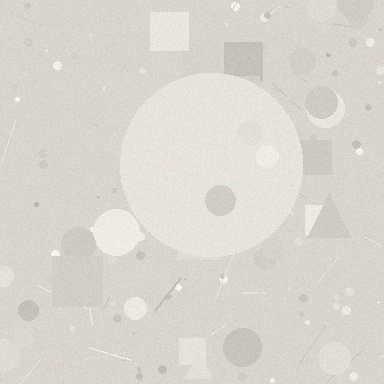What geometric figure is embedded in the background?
A circle is embedded in the background.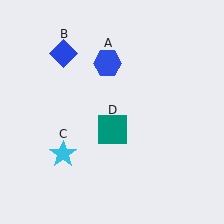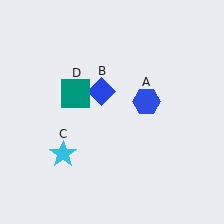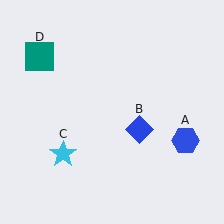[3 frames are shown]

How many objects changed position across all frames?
3 objects changed position: blue hexagon (object A), blue diamond (object B), teal square (object D).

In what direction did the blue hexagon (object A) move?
The blue hexagon (object A) moved down and to the right.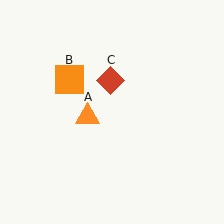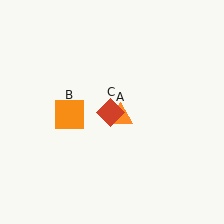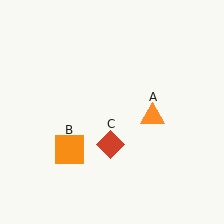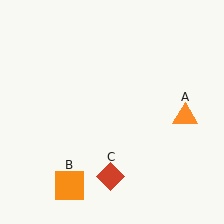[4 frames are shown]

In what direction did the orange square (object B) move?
The orange square (object B) moved down.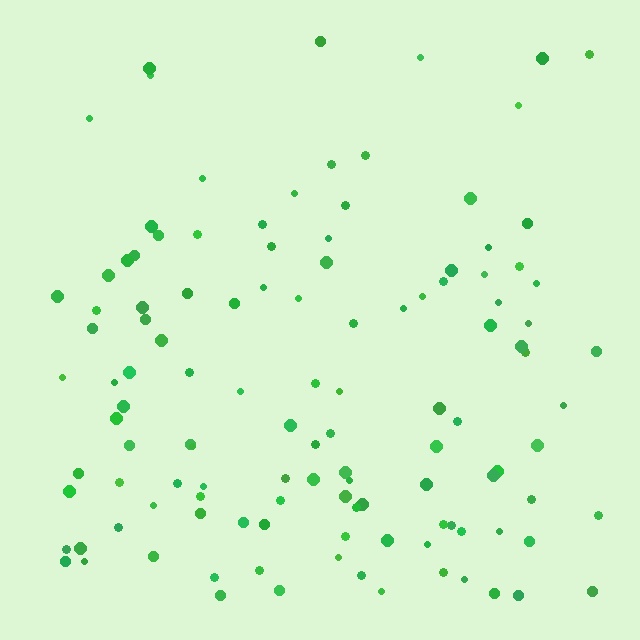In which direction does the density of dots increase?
From top to bottom, with the bottom side densest.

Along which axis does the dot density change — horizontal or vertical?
Vertical.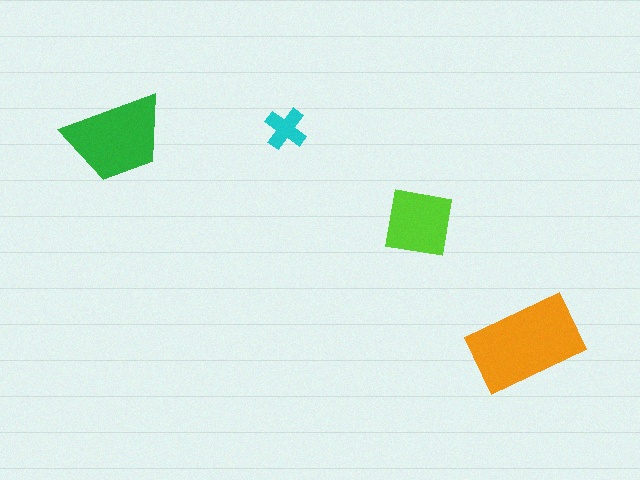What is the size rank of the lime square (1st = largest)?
3rd.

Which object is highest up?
The cyan cross is topmost.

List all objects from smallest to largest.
The cyan cross, the lime square, the green trapezoid, the orange rectangle.